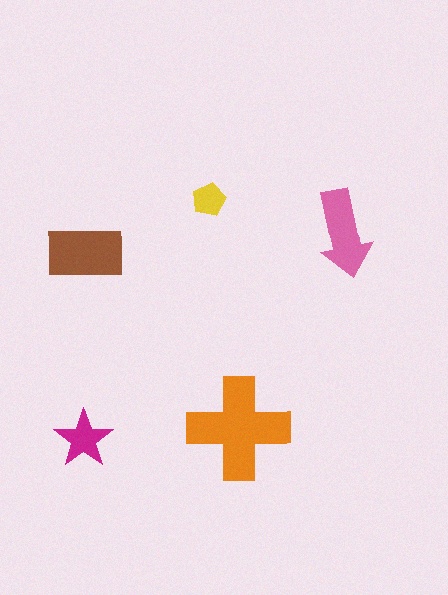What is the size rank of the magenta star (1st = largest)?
4th.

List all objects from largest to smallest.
The orange cross, the brown rectangle, the pink arrow, the magenta star, the yellow pentagon.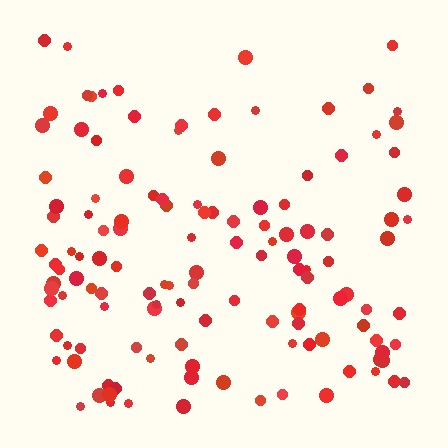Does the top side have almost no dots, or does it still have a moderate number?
Still a moderate number, just noticeably fewer than the bottom.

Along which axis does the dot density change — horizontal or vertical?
Vertical.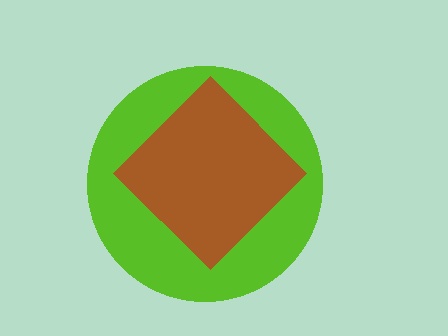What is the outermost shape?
The lime circle.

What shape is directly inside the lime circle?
The brown diamond.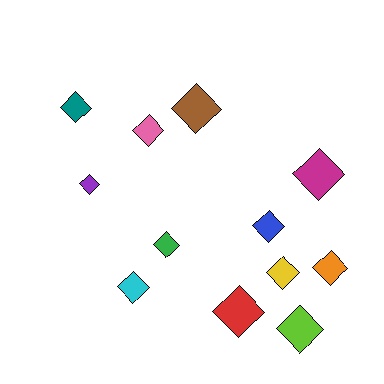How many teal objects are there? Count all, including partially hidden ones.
There is 1 teal object.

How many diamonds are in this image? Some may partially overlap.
There are 12 diamonds.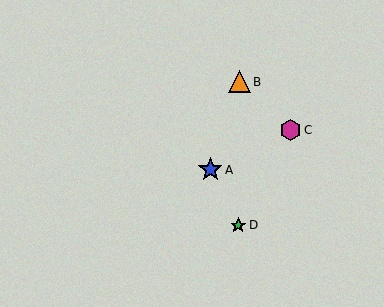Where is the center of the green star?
The center of the green star is at (238, 225).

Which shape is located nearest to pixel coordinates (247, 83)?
The orange triangle (labeled B) at (239, 82) is nearest to that location.